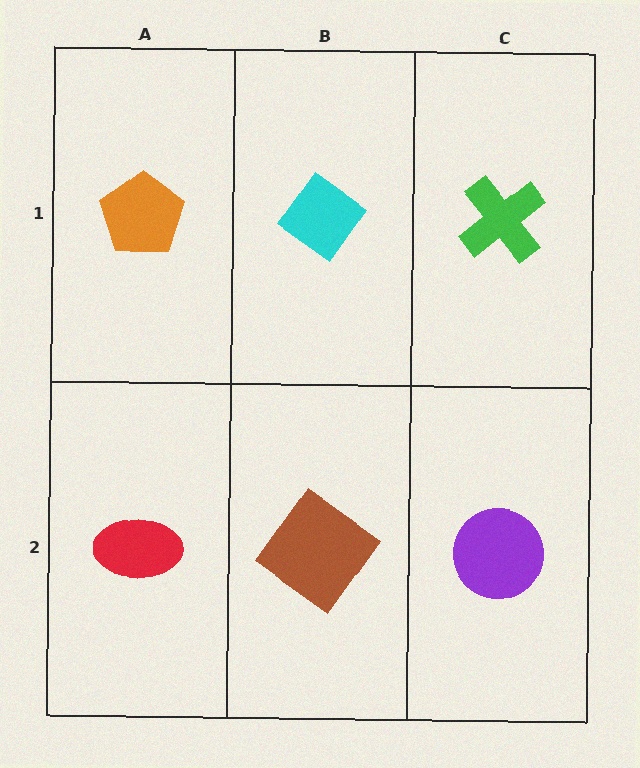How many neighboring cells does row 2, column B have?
3.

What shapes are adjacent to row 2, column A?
An orange pentagon (row 1, column A), a brown diamond (row 2, column B).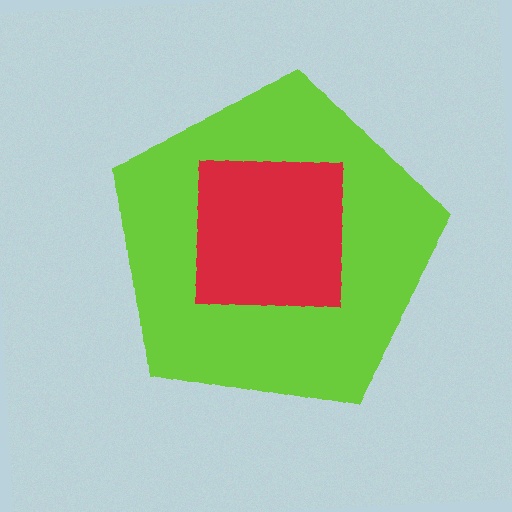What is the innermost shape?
The red square.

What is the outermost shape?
The lime pentagon.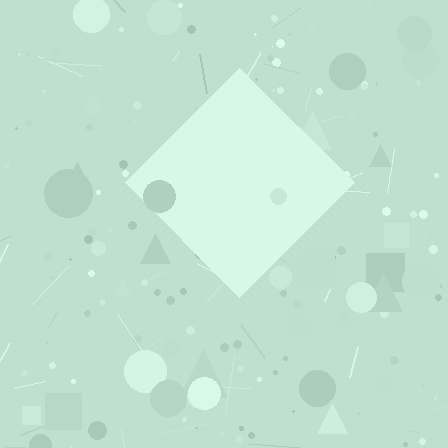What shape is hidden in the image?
A diamond is hidden in the image.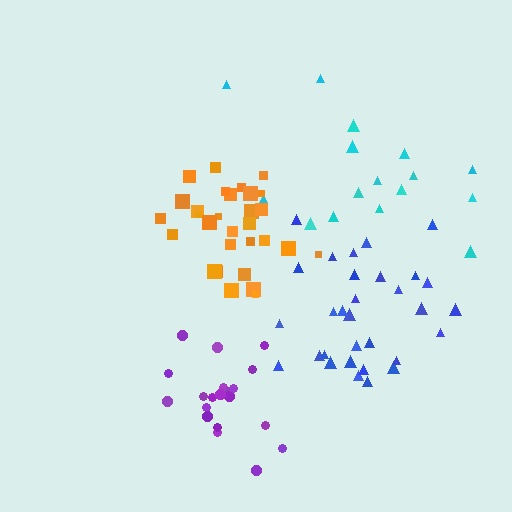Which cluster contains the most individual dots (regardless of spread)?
Blue (31).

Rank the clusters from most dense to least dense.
orange, purple, blue, cyan.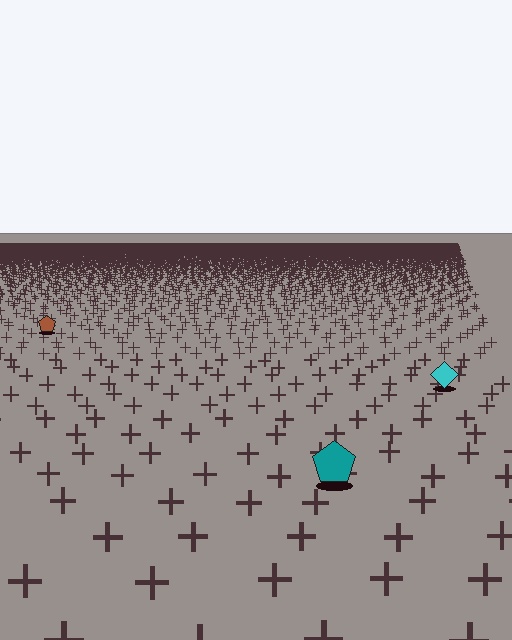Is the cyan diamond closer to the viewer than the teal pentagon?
No. The teal pentagon is closer — you can tell from the texture gradient: the ground texture is coarser near it.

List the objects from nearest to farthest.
From nearest to farthest: the teal pentagon, the cyan diamond, the brown pentagon.